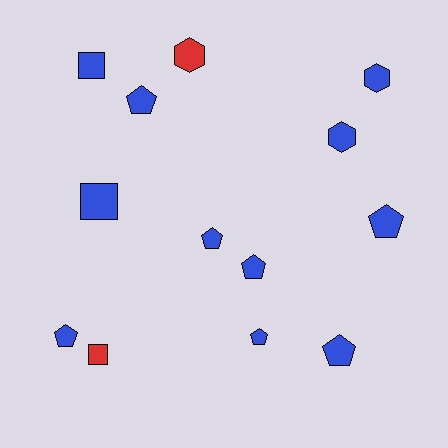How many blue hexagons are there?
There are 2 blue hexagons.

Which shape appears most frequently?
Pentagon, with 7 objects.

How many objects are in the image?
There are 13 objects.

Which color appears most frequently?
Blue, with 11 objects.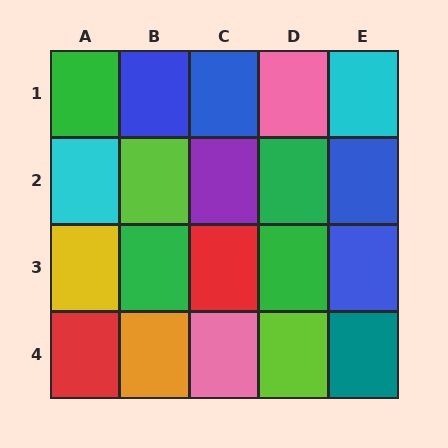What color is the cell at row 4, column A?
Red.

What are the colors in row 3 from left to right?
Yellow, green, red, green, blue.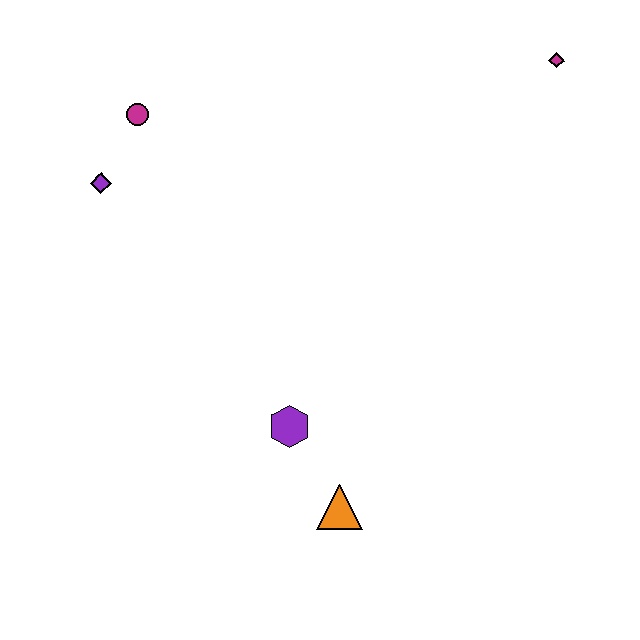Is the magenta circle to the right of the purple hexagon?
No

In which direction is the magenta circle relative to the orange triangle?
The magenta circle is above the orange triangle.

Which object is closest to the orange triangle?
The purple hexagon is closest to the orange triangle.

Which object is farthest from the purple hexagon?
The magenta diamond is farthest from the purple hexagon.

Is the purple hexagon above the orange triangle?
Yes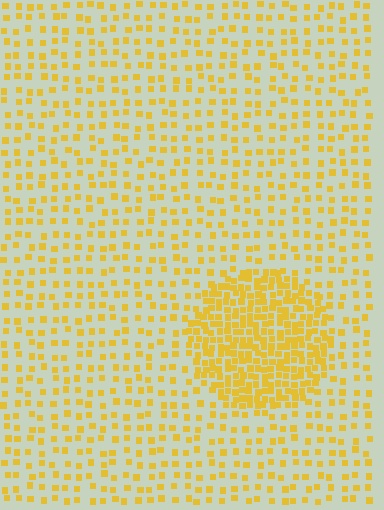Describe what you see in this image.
The image contains small yellow elements arranged at two different densities. A circle-shaped region is visible where the elements are more densely packed than the surrounding area.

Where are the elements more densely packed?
The elements are more densely packed inside the circle boundary.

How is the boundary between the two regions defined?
The boundary is defined by a change in element density (approximately 2.6x ratio). All elements are the same color, size, and shape.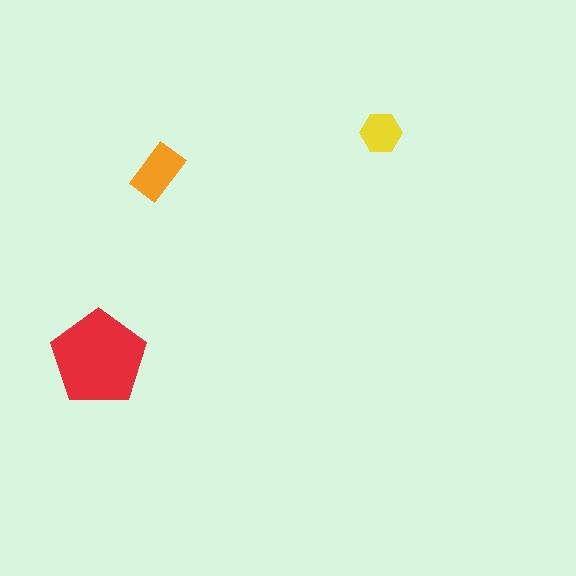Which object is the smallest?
The yellow hexagon.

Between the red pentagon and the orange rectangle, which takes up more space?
The red pentagon.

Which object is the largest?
The red pentagon.